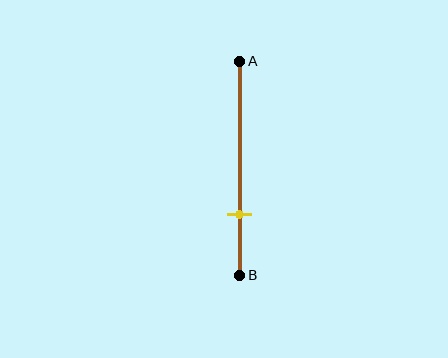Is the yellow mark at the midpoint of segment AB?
No, the mark is at about 70% from A, not at the 50% midpoint.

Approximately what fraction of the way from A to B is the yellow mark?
The yellow mark is approximately 70% of the way from A to B.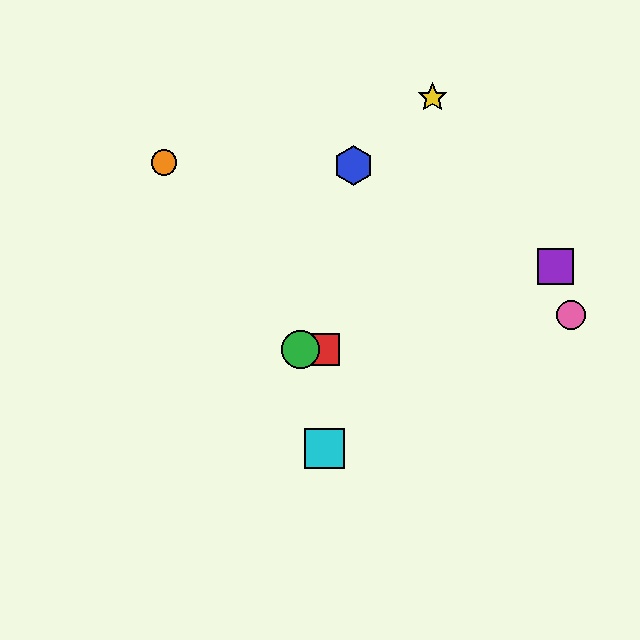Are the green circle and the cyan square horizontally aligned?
No, the green circle is at y≈350 and the cyan square is at y≈449.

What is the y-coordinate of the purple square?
The purple square is at y≈267.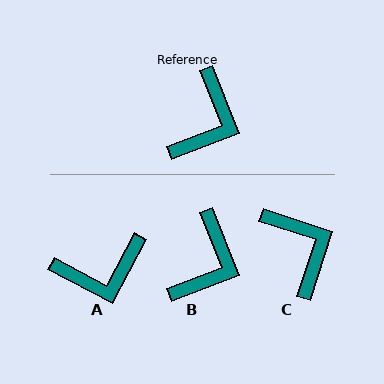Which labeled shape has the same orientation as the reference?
B.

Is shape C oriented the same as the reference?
No, it is off by about 51 degrees.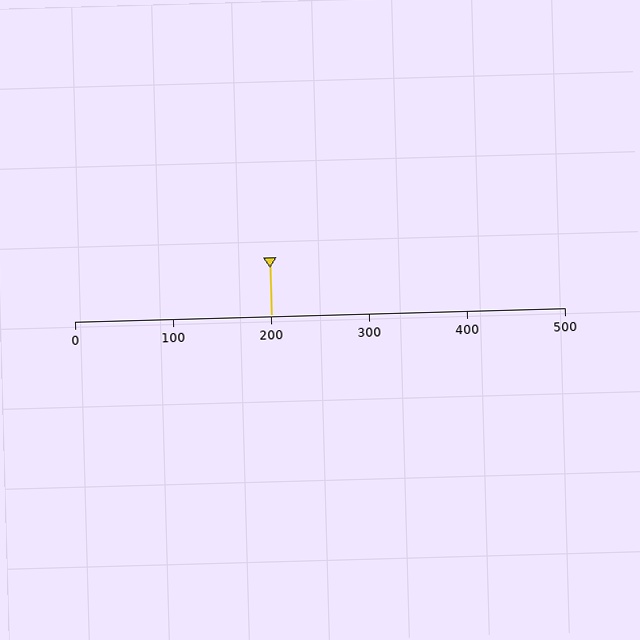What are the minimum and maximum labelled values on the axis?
The axis runs from 0 to 500.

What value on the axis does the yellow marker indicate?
The marker indicates approximately 200.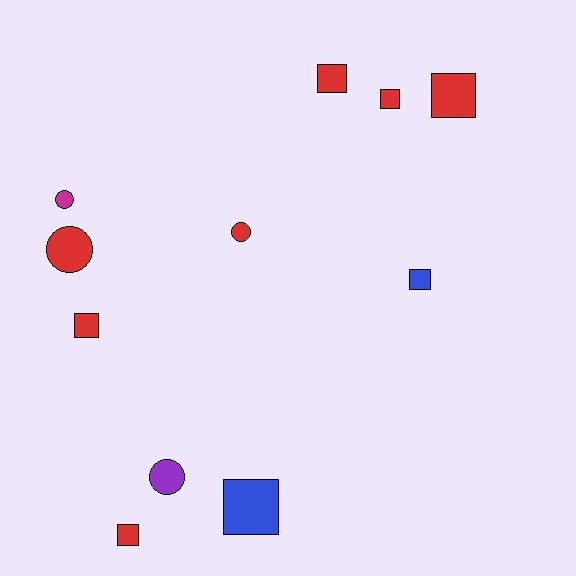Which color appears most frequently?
Red, with 7 objects.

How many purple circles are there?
There is 1 purple circle.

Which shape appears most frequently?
Square, with 7 objects.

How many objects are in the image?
There are 11 objects.